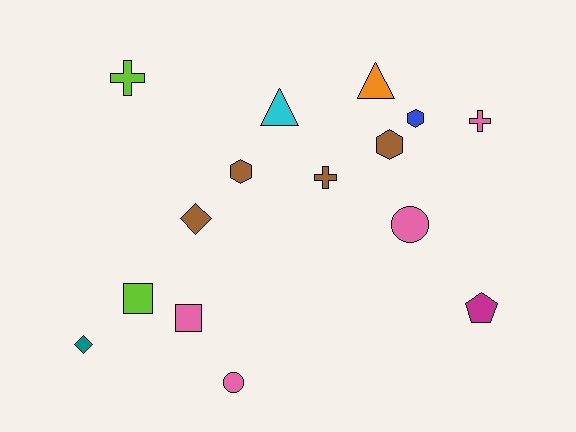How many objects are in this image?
There are 15 objects.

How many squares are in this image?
There are 2 squares.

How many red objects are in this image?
There are no red objects.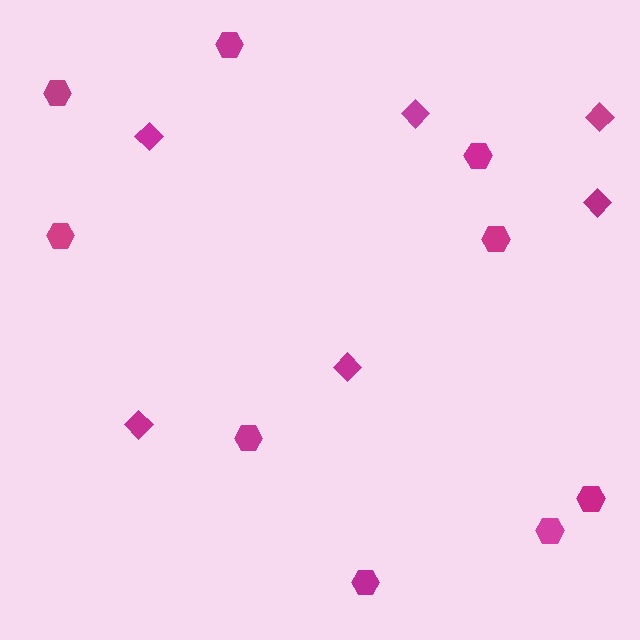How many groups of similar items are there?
There are 2 groups: one group of diamonds (6) and one group of hexagons (9).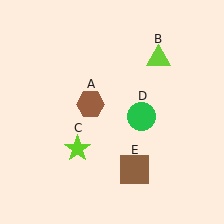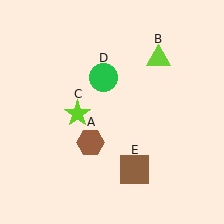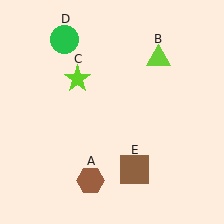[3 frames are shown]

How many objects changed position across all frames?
3 objects changed position: brown hexagon (object A), lime star (object C), green circle (object D).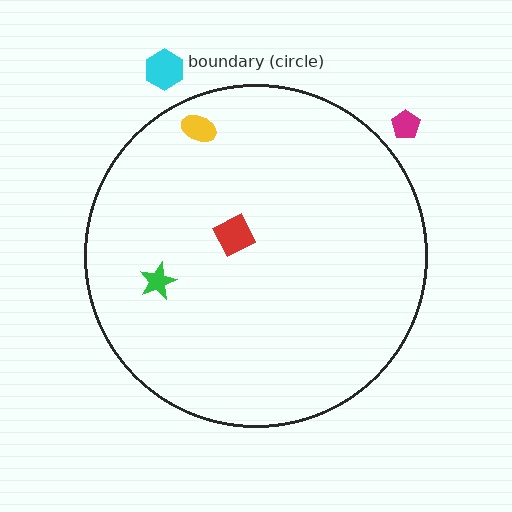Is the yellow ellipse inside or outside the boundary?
Inside.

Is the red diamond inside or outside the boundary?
Inside.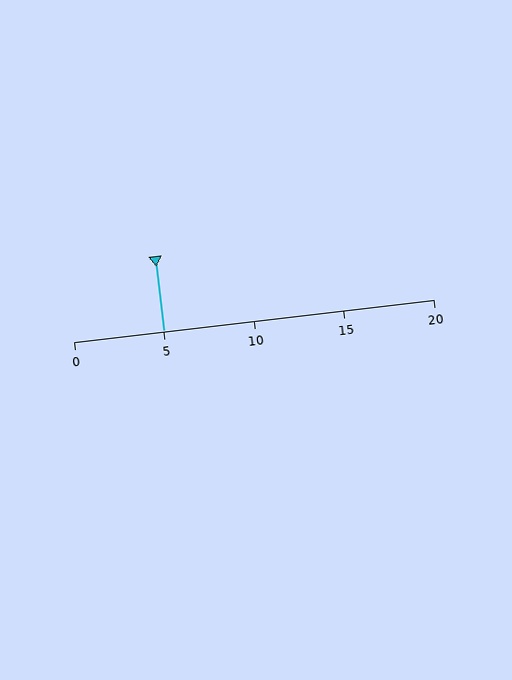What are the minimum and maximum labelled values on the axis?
The axis runs from 0 to 20.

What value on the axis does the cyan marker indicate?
The marker indicates approximately 5.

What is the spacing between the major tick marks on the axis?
The major ticks are spaced 5 apart.